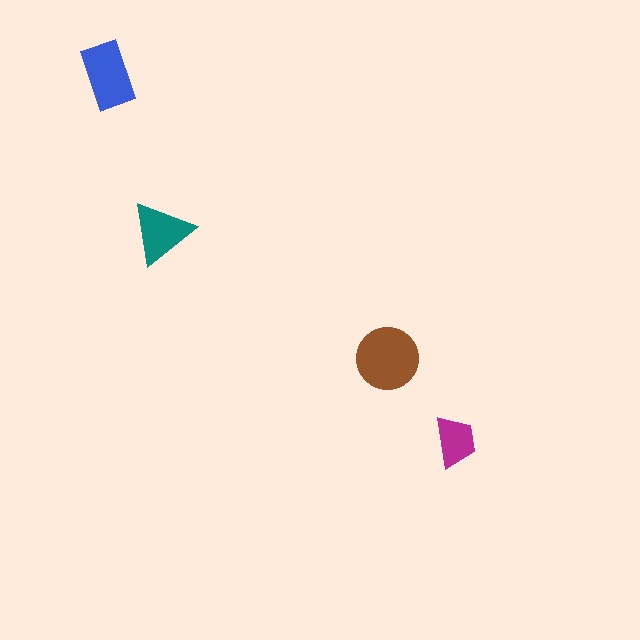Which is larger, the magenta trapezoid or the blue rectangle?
The blue rectangle.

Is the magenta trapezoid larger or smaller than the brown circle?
Smaller.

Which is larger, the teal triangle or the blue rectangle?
The blue rectangle.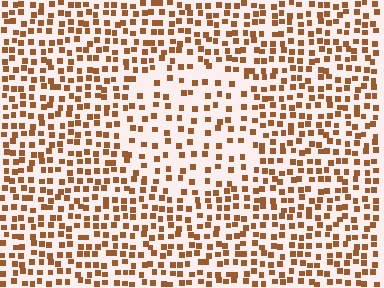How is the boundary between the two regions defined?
The boundary is defined by a change in element density (approximately 1.8x ratio). All elements are the same color, size, and shape.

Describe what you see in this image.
The image contains small brown elements arranged at two different densities. A circle-shaped region is visible where the elements are less densely packed than the surrounding area.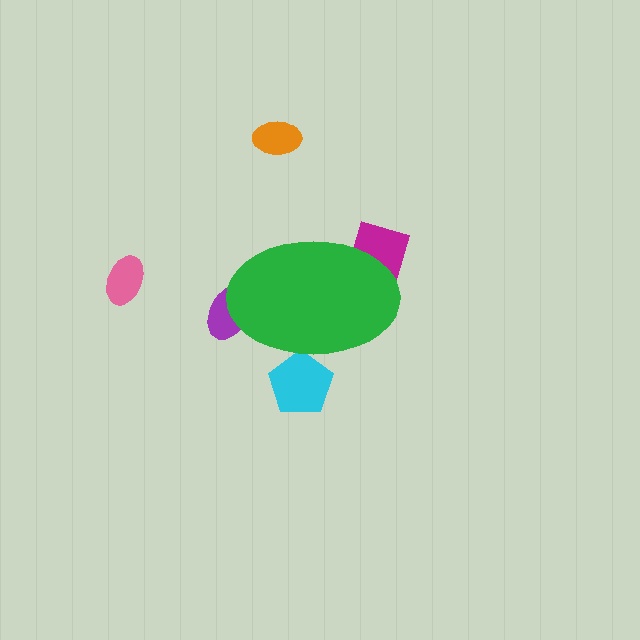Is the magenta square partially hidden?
Yes, the magenta square is partially hidden behind the green ellipse.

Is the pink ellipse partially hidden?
No, the pink ellipse is fully visible.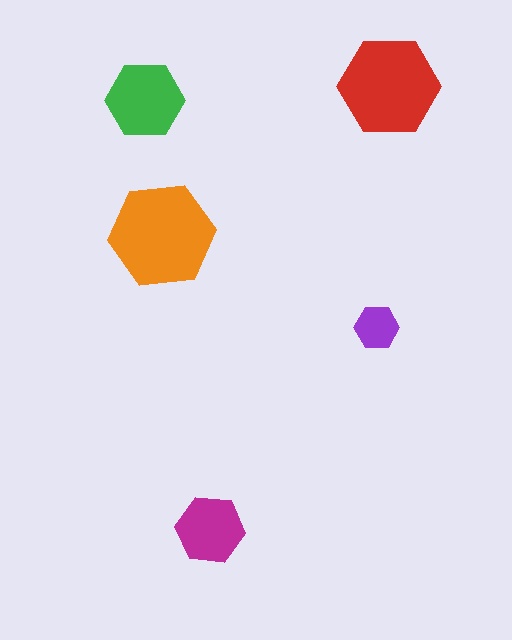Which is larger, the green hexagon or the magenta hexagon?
The green one.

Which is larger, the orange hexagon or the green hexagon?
The orange one.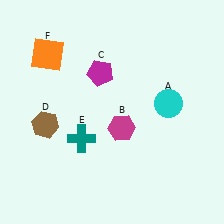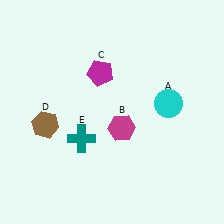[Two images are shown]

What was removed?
The orange square (F) was removed in Image 2.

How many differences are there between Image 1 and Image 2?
There is 1 difference between the two images.